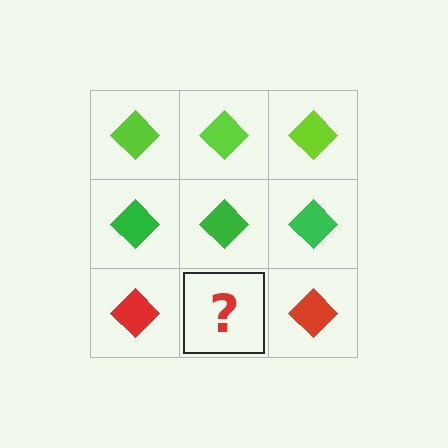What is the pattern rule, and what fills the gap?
The rule is that each row has a consistent color. The gap should be filled with a red diamond.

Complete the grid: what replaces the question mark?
The question mark should be replaced with a red diamond.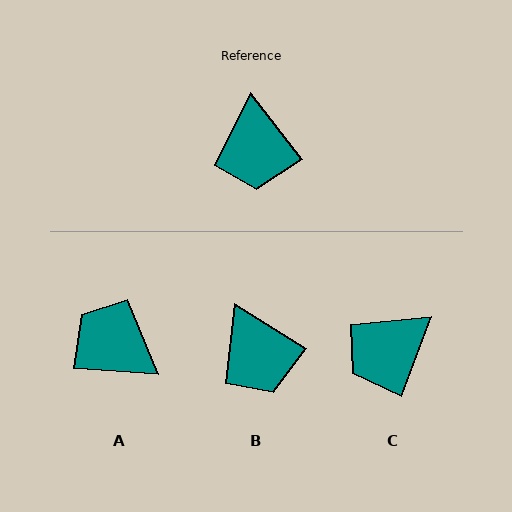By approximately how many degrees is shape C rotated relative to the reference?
Approximately 58 degrees clockwise.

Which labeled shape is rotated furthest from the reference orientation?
A, about 132 degrees away.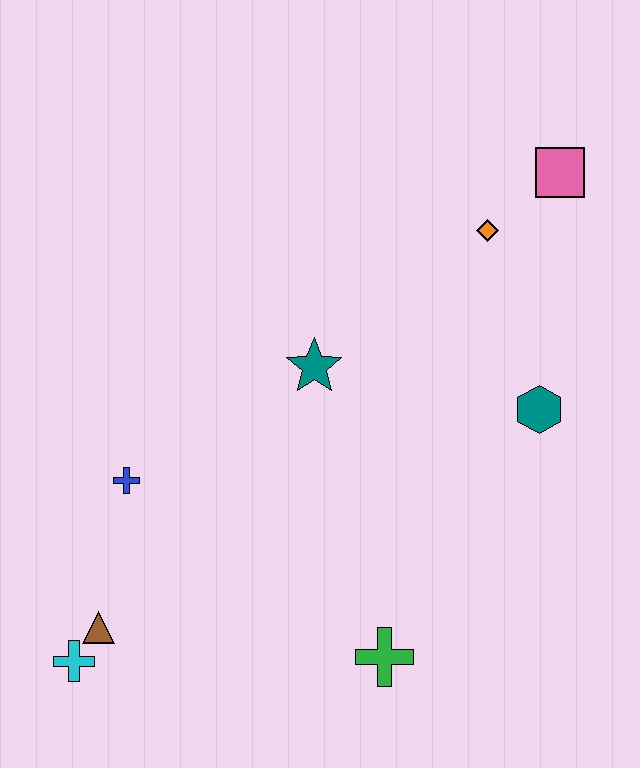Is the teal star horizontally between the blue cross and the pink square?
Yes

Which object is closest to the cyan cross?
The brown triangle is closest to the cyan cross.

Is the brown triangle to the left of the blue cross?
Yes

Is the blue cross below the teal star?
Yes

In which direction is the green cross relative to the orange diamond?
The green cross is below the orange diamond.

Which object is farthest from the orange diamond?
The cyan cross is farthest from the orange diamond.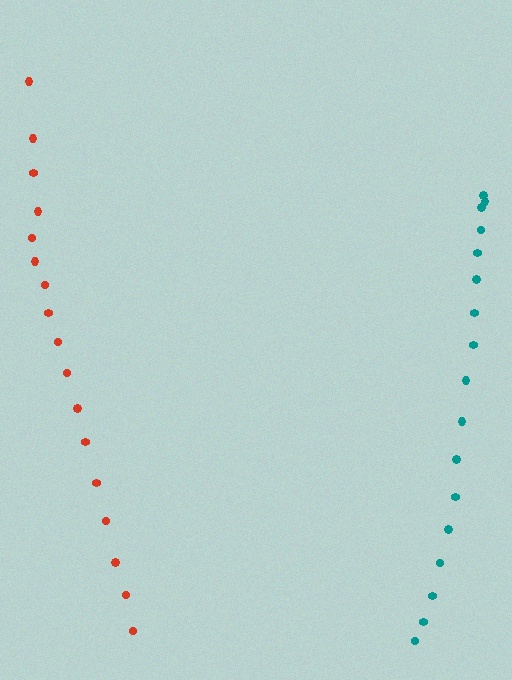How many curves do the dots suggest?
There are 2 distinct paths.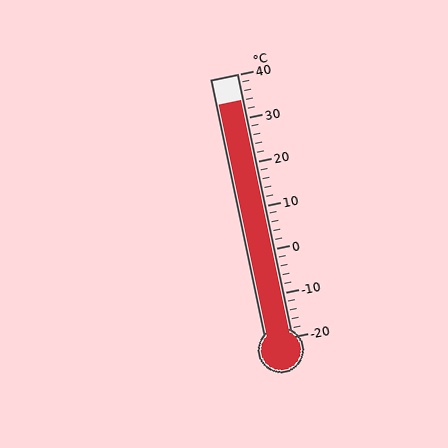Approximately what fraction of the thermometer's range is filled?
The thermometer is filled to approximately 90% of its range.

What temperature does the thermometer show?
The thermometer shows approximately 34°C.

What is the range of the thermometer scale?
The thermometer scale ranges from -20°C to 40°C.